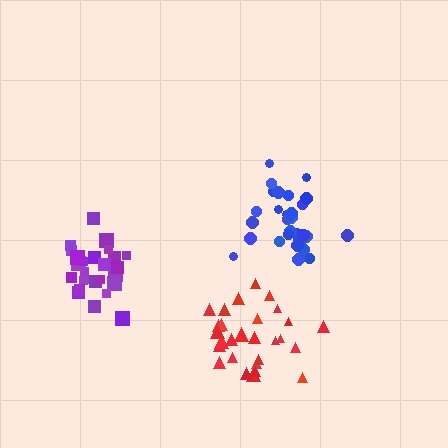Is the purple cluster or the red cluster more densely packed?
Purple.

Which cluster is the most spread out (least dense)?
Red.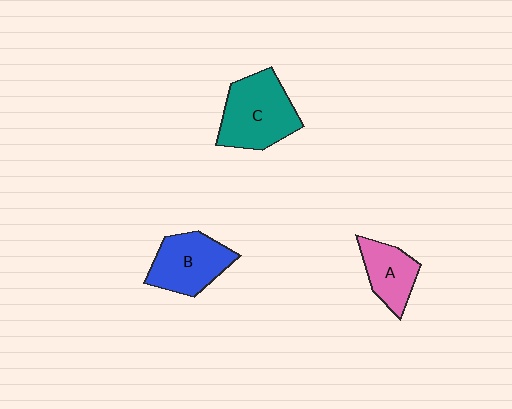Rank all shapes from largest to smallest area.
From largest to smallest: C (teal), B (blue), A (pink).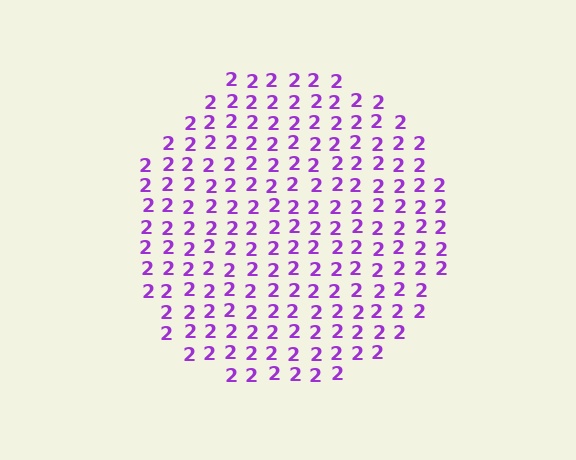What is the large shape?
The large shape is a circle.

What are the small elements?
The small elements are digit 2's.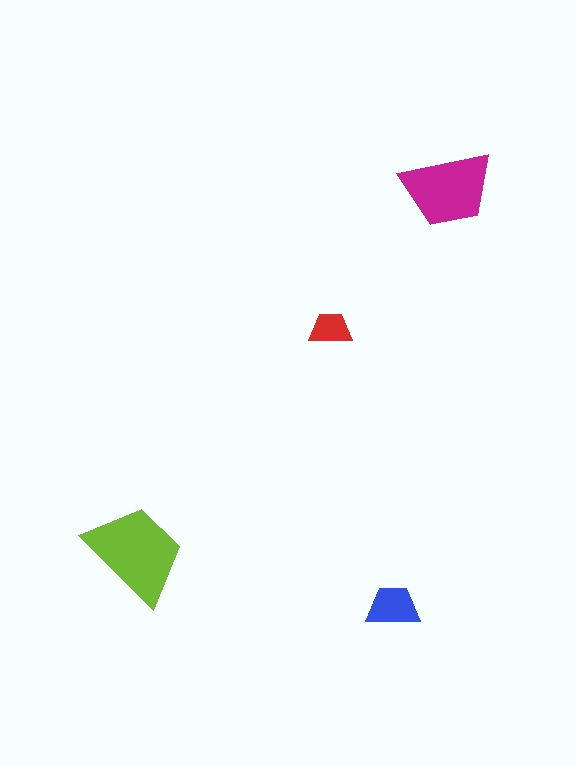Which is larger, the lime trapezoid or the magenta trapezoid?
The lime one.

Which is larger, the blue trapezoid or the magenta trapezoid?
The magenta one.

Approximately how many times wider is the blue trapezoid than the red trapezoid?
About 1.5 times wider.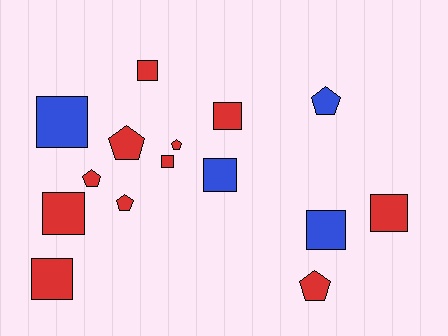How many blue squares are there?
There are 3 blue squares.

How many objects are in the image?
There are 15 objects.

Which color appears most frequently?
Red, with 11 objects.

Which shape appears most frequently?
Square, with 9 objects.